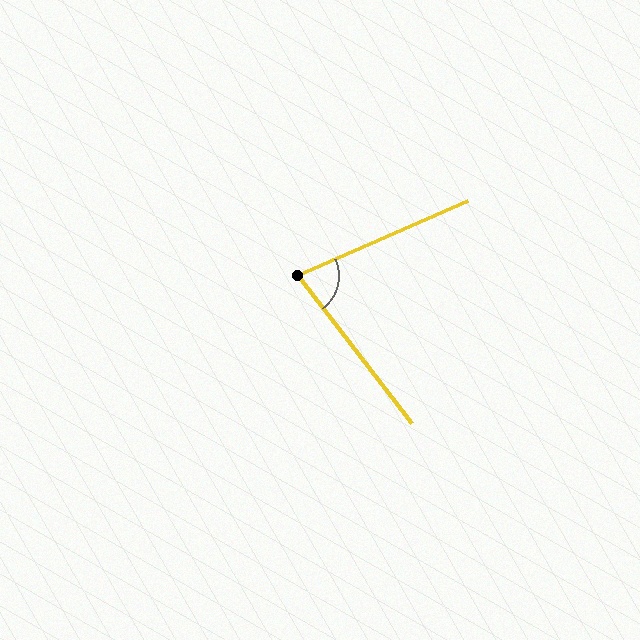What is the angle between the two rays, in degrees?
Approximately 76 degrees.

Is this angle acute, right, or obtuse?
It is acute.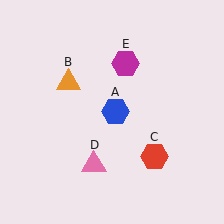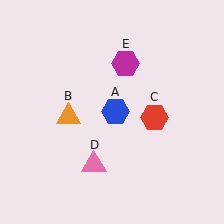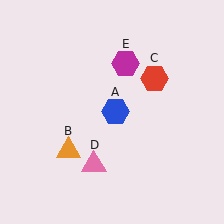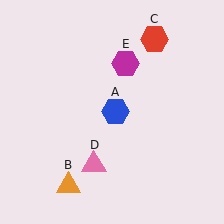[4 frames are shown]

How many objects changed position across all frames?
2 objects changed position: orange triangle (object B), red hexagon (object C).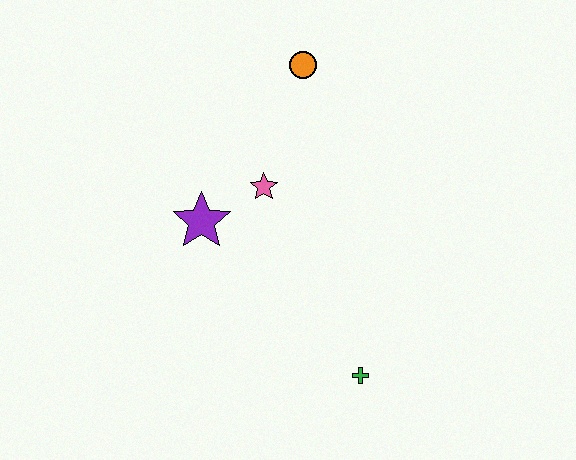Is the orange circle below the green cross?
No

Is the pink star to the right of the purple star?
Yes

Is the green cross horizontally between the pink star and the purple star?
No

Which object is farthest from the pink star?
The green cross is farthest from the pink star.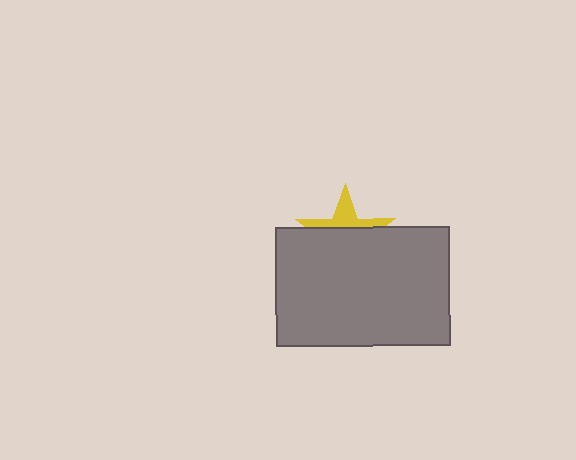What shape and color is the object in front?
The object in front is a gray rectangle.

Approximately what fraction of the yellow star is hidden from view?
Roughly 64% of the yellow star is hidden behind the gray rectangle.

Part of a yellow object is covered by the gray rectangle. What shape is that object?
It is a star.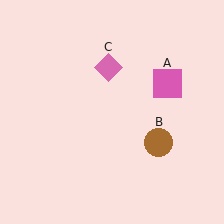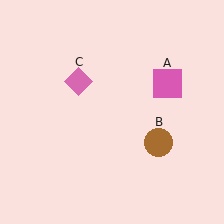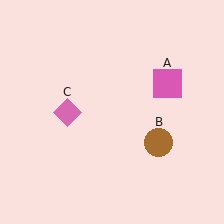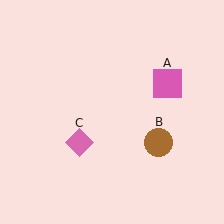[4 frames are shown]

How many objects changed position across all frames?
1 object changed position: pink diamond (object C).